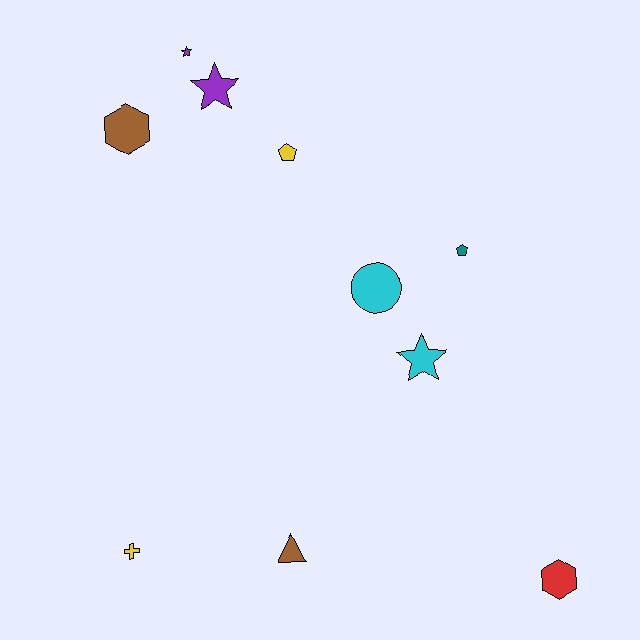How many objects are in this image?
There are 10 objects.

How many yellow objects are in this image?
There are 2 yellow objects.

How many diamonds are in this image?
There are no diamonds.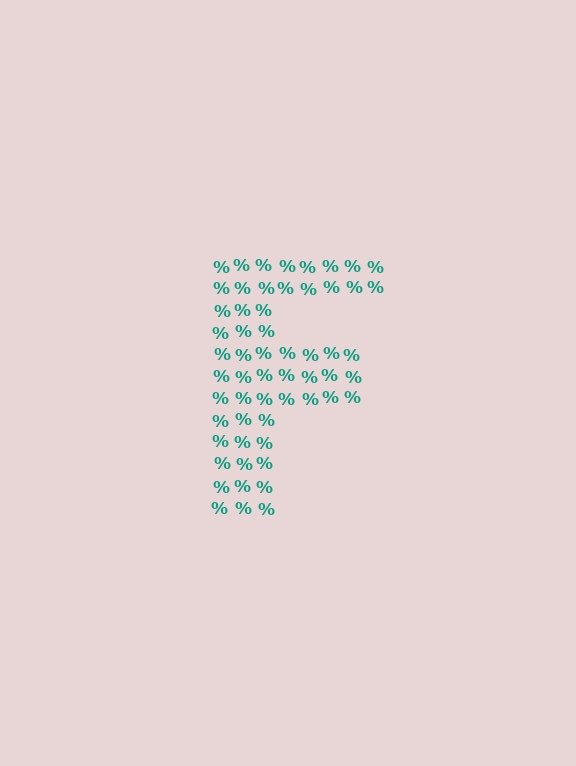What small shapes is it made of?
It is made of small percent signs.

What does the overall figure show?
The overall figure shows the letter F.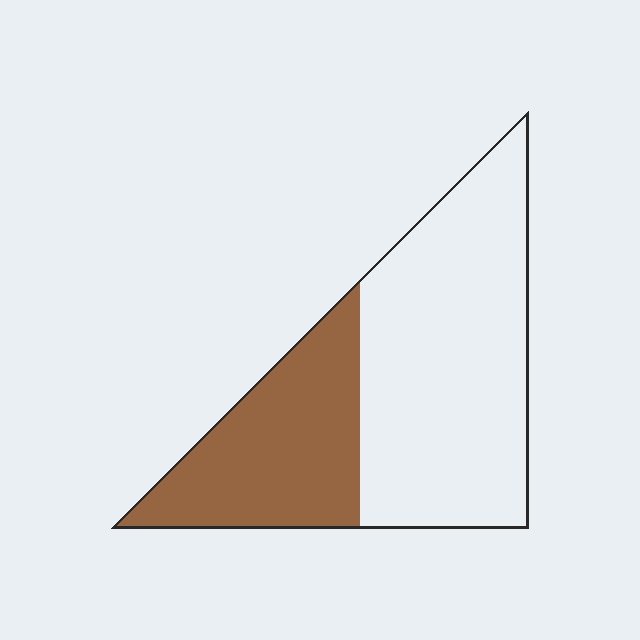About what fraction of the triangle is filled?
About three eighths (3/8).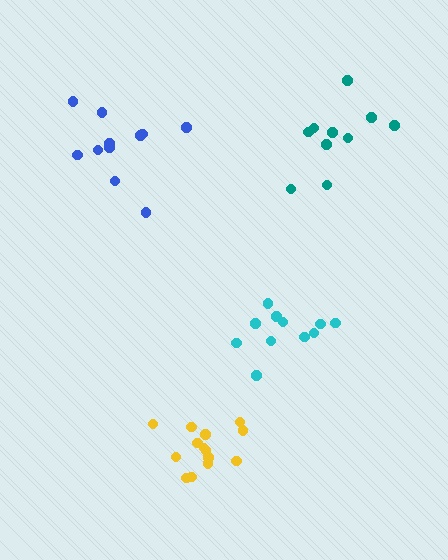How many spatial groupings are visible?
There are 4 spatial groupings.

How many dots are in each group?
Group 1: 14 dots, Group 2: 11 dots, Group 3: 10 dots, Group 4: 11 dots (46 total).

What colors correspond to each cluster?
The clusters are colored: yellow, cyan, teal, blue.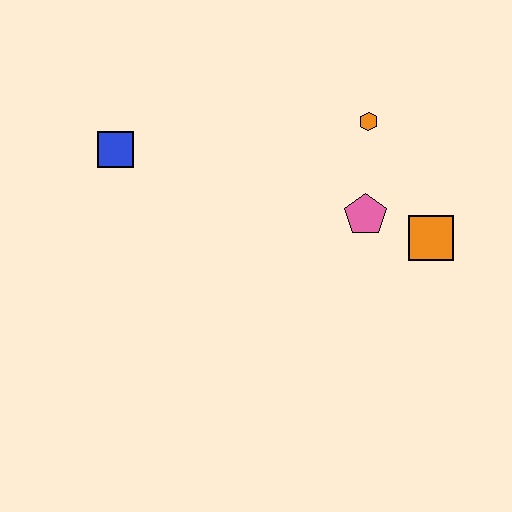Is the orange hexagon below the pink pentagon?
No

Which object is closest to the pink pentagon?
The orange square is closest to the pink pentagon.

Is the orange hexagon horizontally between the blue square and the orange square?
Yes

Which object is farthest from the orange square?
The blue square is farthest from the orange square.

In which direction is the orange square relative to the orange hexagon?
The orange square is below the orange hexagon.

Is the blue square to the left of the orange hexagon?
Yes